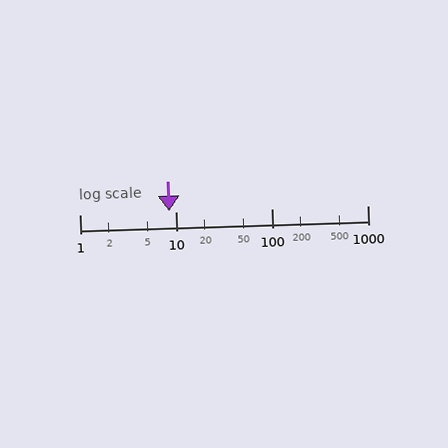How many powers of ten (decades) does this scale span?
The scale spans 3 decades, from 1 to 1000.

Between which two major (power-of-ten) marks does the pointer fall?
The pointer is between 1 and 10.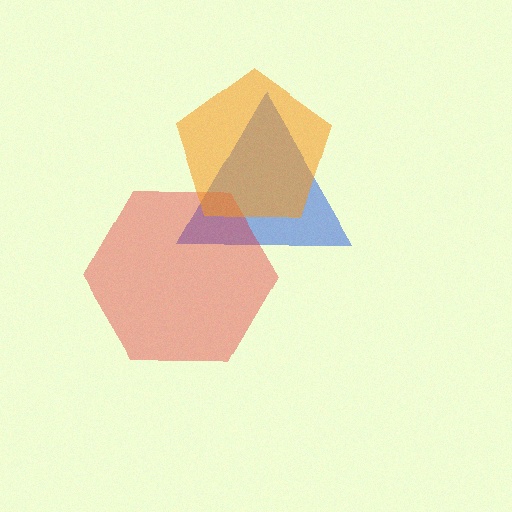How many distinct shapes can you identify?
There are 3 distinct shapes: a blue triangle, a red hexagon, an orange pentagon.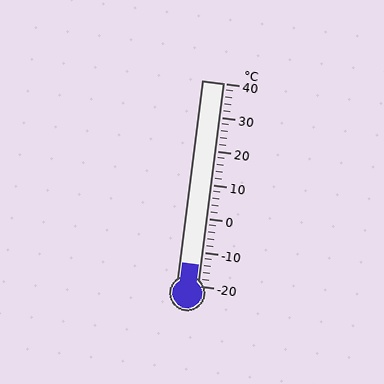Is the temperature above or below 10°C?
The temperature is below 10°C.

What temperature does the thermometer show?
The thermometer shows approximately -14°C.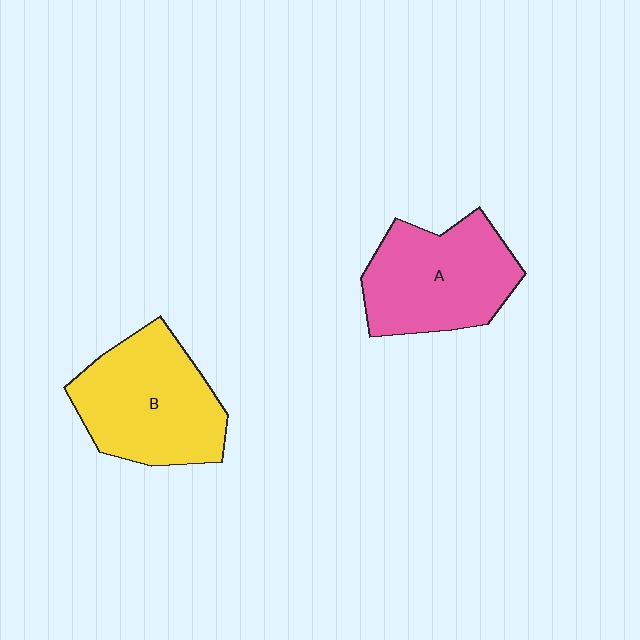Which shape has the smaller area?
Shape A (pink).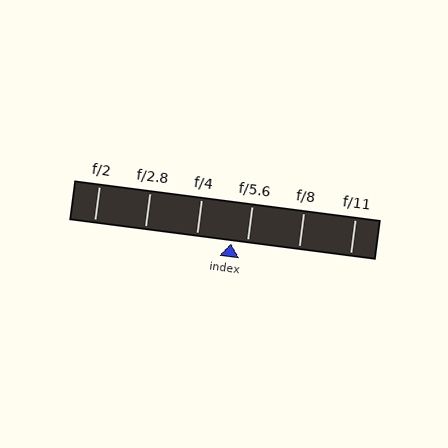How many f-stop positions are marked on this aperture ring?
There are 6 f-stop positions marked.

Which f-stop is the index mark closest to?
The index mark is closest to f/5.6.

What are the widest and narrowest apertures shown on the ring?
The widest aperture shown is f/2 and the narrowest is f/11.